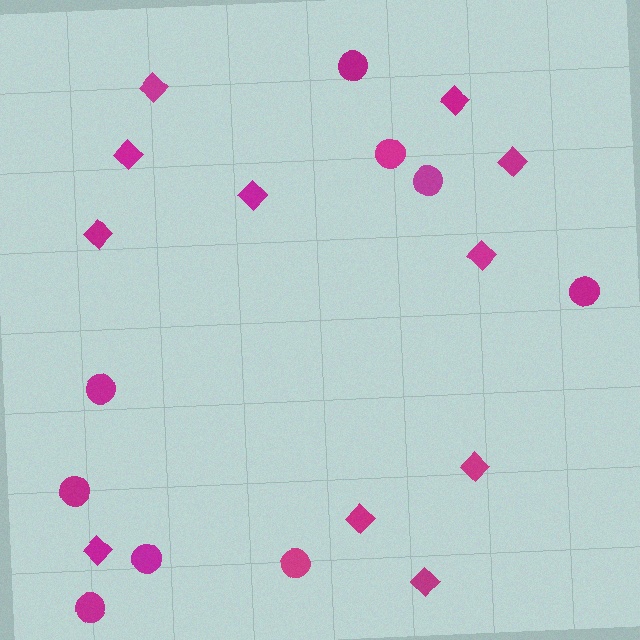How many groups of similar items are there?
There are 2 groups: one group of circles (9) and one group of diamonds (11).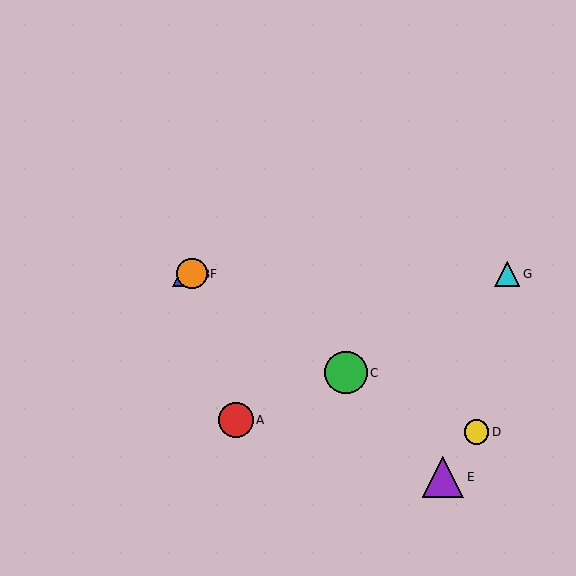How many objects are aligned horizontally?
3 objects (B, F, G) are aligned horizontally.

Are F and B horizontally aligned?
Yes, both are at y≈274.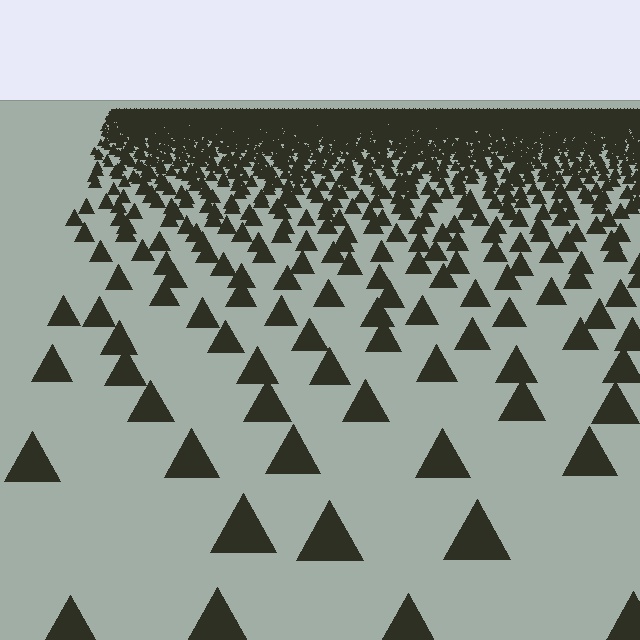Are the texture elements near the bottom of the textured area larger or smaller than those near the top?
Larger. Near the bottom, elements are closer to the viewer and appear at a bigger on-screen size.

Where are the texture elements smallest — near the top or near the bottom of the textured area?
Near the top.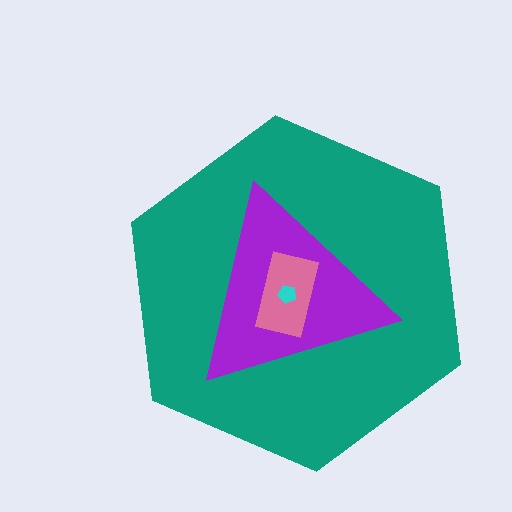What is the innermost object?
The cyan pentagon.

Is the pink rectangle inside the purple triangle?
Yes.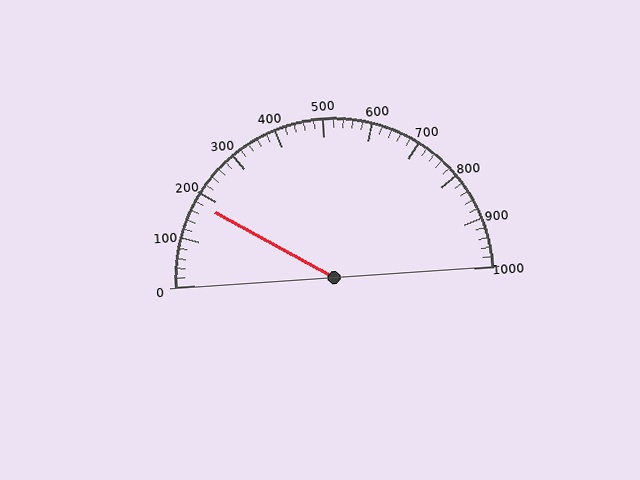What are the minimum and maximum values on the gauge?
The gauge ranges from 0 to 1000.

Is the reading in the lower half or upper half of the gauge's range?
The reading is in the lower half of the range (0 to 1000).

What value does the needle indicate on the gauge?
The needle indicates approximately 180.